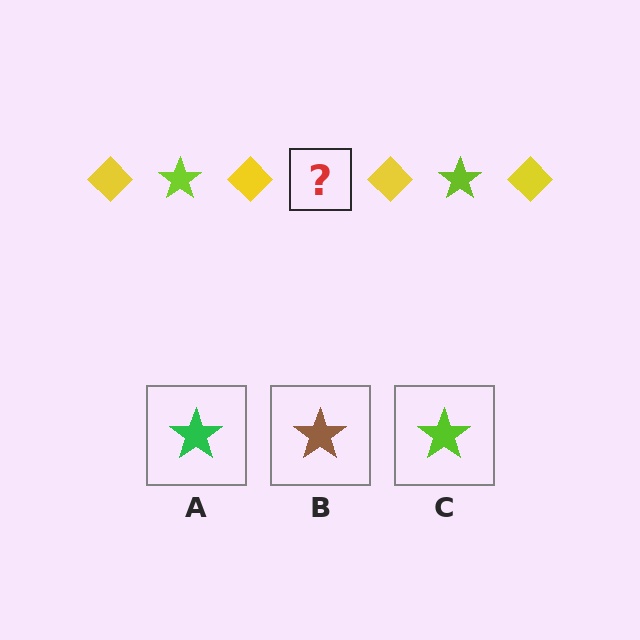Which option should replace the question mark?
Option C.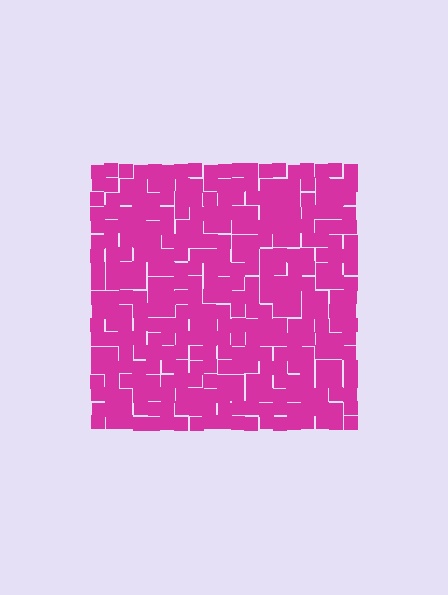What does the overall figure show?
The overall figure shows a square.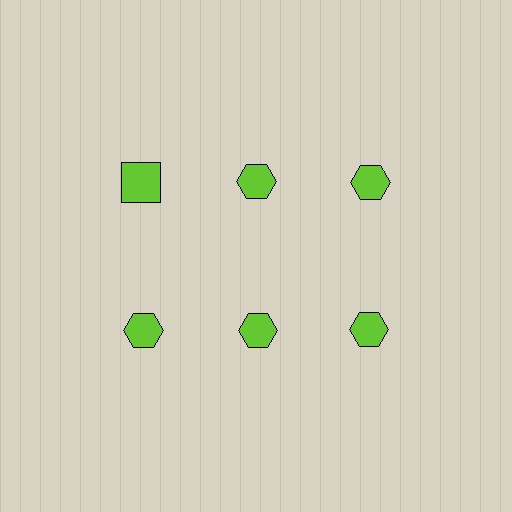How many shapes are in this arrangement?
There are 6 shapes arranged in a grid pattern.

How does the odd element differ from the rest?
It has a different shape: square instead of hexagon.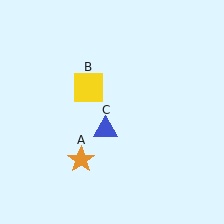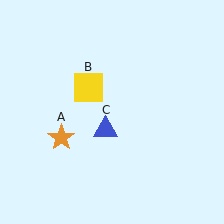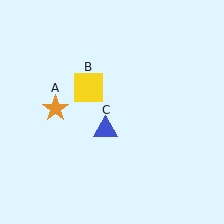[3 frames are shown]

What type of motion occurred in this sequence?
The orange star (object A) rotated clockwise around the center of the scene.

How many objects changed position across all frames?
1 object changed position: orange star (object A).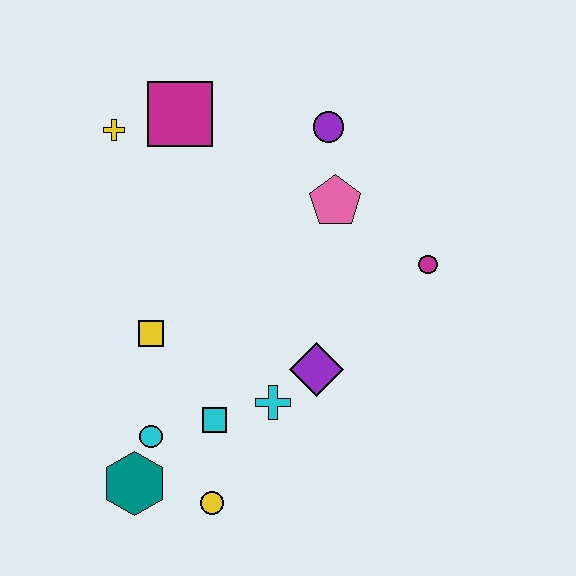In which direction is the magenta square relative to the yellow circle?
The magenta square is above the yellow circle.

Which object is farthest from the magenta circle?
The teal hexagon is farthest from the magenta circle.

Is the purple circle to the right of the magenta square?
Yes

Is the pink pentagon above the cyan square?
Yes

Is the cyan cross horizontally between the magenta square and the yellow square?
No